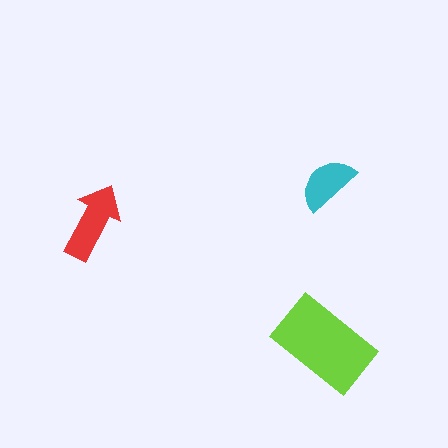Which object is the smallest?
The cyan semicircle.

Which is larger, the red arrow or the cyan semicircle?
The red arrow.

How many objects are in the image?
There are 3 objects in the image.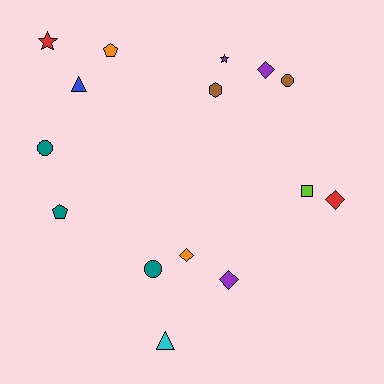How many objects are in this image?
There are 15 objects.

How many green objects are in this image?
There are no green objects.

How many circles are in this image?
There are 3 circles.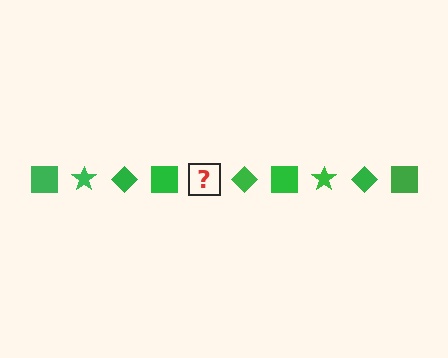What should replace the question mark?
The question mark should be replaced with a green star.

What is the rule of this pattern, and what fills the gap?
The rule is that the pattern cycles through square, star, diamond shapes in green. The gap should be filled with a green star.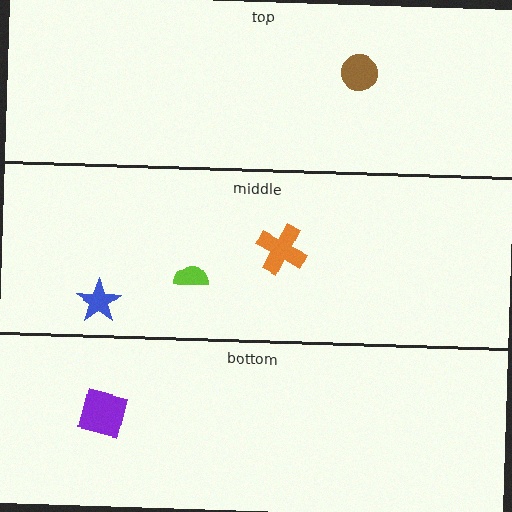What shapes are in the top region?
The brown circle.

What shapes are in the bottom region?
The purple square.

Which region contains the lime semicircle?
The middle region.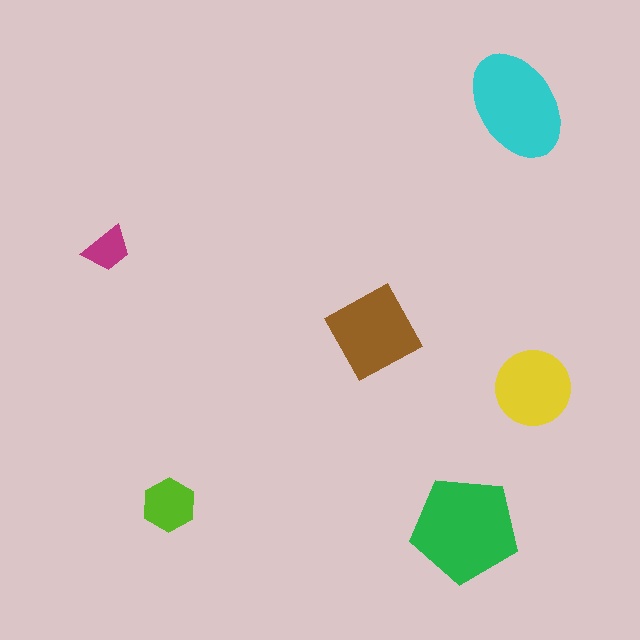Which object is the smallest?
The magenta trapezoid.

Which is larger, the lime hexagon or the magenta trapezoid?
The lime hexagon.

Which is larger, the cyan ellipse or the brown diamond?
The cyan ellipse.